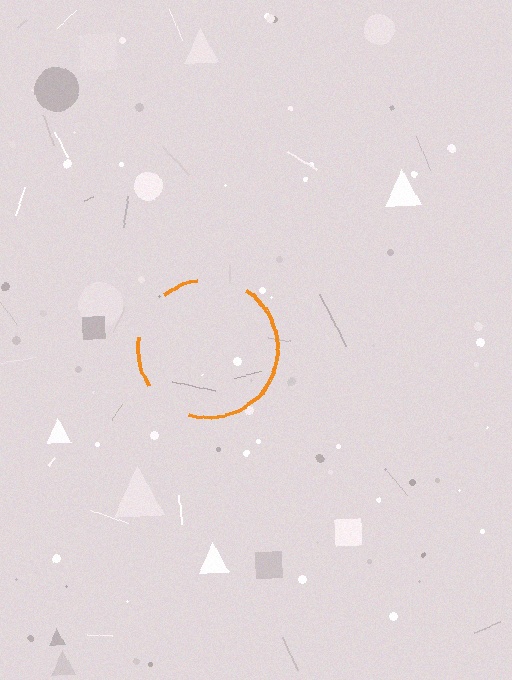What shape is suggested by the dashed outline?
The dashed outline suggests a circle.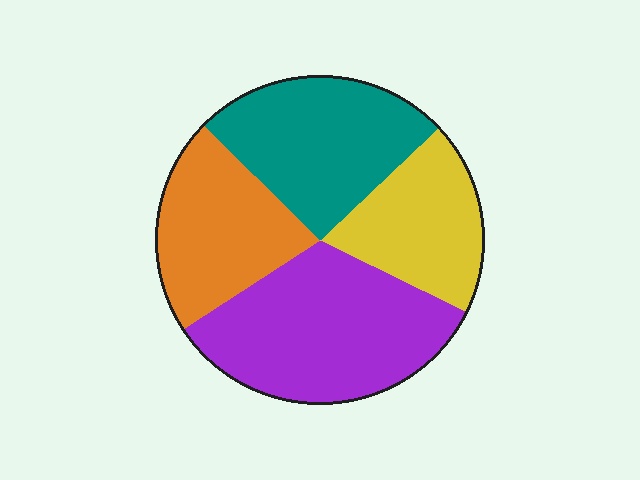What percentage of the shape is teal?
Teal covers around 25% of the shape.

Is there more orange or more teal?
Teal.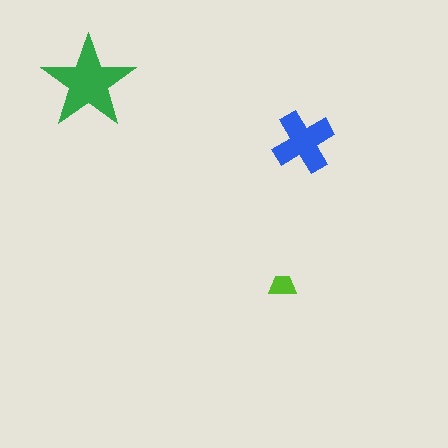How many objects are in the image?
There are 3 objects in the image.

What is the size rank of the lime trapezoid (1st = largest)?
3rd.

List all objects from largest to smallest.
The green star, the blue cross, the lime trapezoid.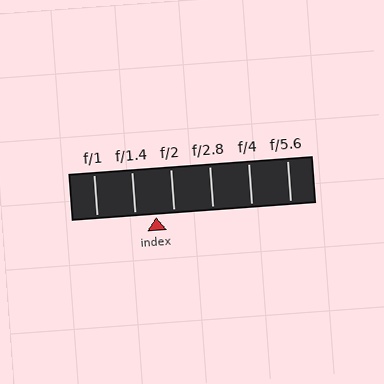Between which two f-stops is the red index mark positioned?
The index mark is between f/1.4 and f/2.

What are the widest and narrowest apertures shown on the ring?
The widest aperture shown is f/1 and the narrowest is f/5.6.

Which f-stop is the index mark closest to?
The index mark is closest to f/2.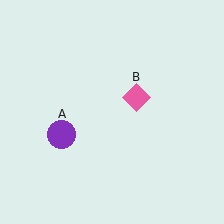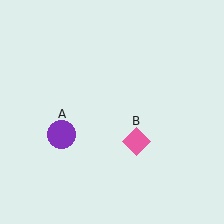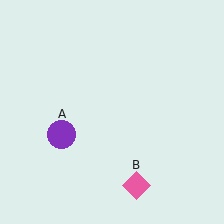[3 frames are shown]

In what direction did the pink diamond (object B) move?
The pink diamond (object B) moved down.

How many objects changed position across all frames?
1 object changed position: pink diamond (object B).